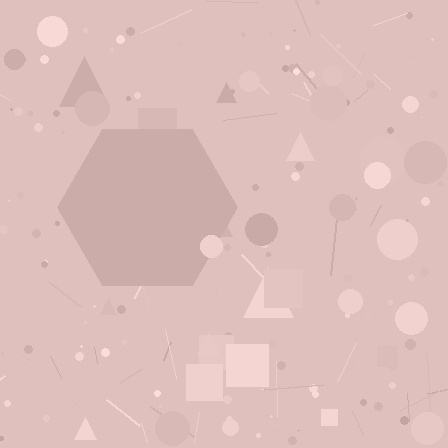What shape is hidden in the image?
A hexagon is hidden in the image.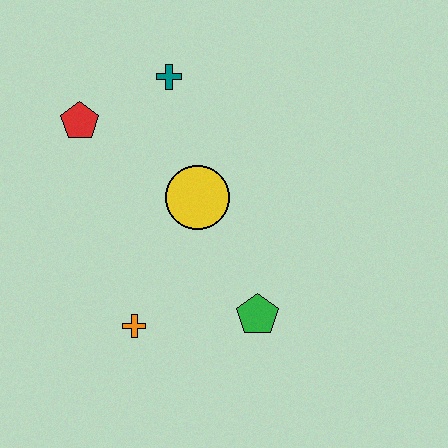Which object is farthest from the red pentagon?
The green pentagon is farthest from the red pentagon.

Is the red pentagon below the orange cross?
No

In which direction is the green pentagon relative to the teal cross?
The green pentagon is below the teal cross.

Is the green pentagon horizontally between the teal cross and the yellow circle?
No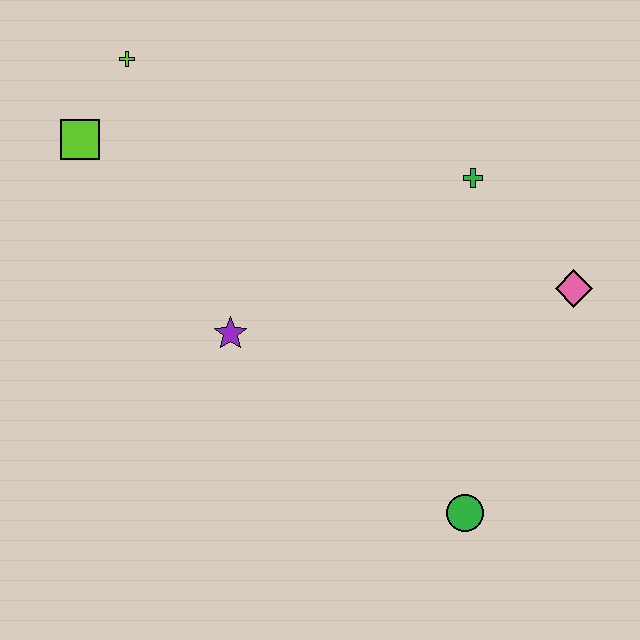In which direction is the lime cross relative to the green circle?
The lime cross is above the green circle.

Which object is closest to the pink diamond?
The green cross is closest to the pink diamond.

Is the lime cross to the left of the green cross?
Yes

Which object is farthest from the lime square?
The green circle is farthest from the lime square.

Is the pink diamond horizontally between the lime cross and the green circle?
No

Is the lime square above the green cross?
Yes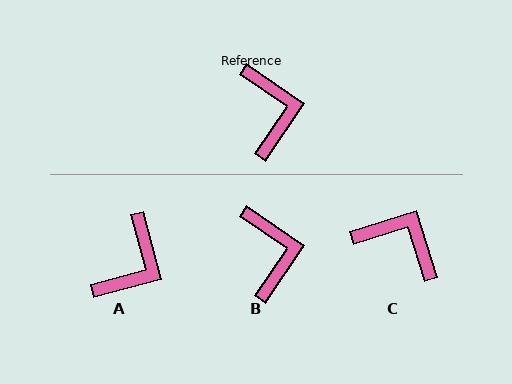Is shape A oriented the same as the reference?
No, it is off by about 40 degrees.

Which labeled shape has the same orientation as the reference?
B.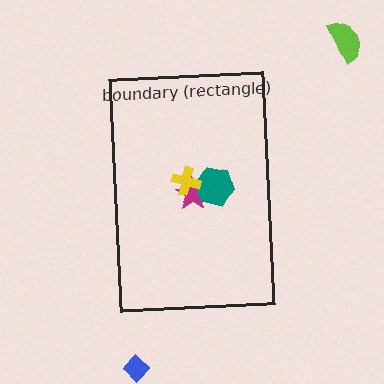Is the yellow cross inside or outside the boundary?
Inside.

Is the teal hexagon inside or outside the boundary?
Inside.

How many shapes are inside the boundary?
3 inside, 2 outside.